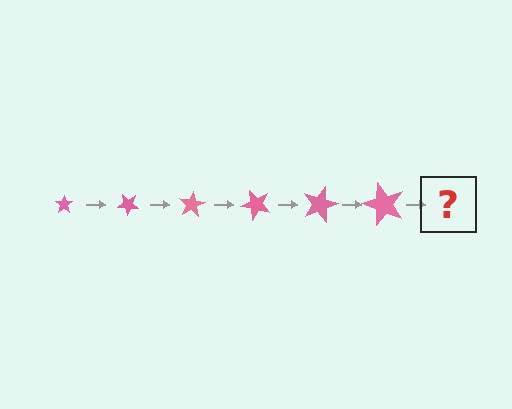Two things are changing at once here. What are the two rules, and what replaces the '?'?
The two rules are that the star grows larger each step and it rotates 40 degrees each step. The '?' should be a star, larger than the previous one and rotated 240 degrees from the start.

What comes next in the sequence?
The next element should be a star, larger than the previous one and rotated 240 degrees from the start.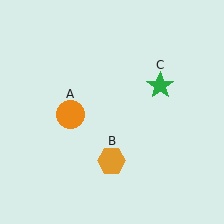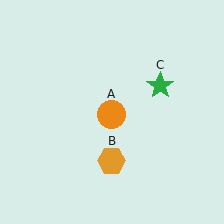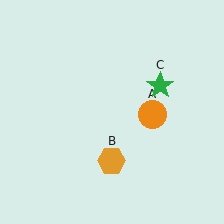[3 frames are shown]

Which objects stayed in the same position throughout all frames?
Orange hexagon (object B) and green star (object C) remained stationary.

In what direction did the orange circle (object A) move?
The orange circle (object A) moved right.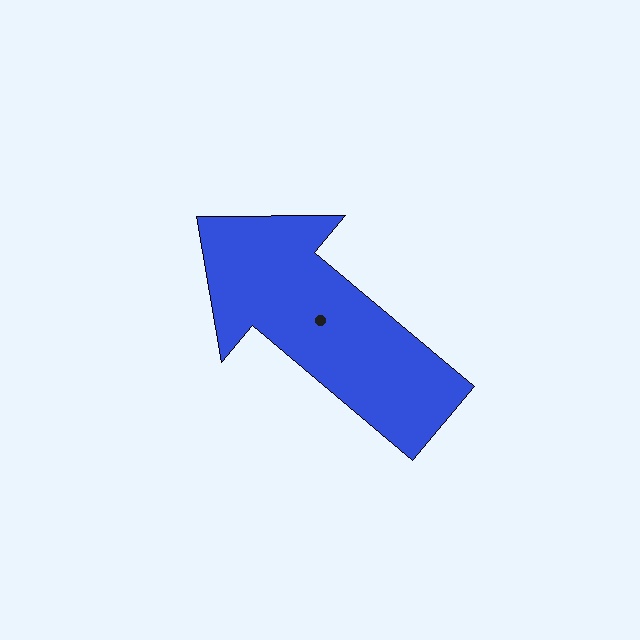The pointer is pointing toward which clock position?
Roughly 10 o'clock.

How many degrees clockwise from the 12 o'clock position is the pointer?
Approximately 310 degrees.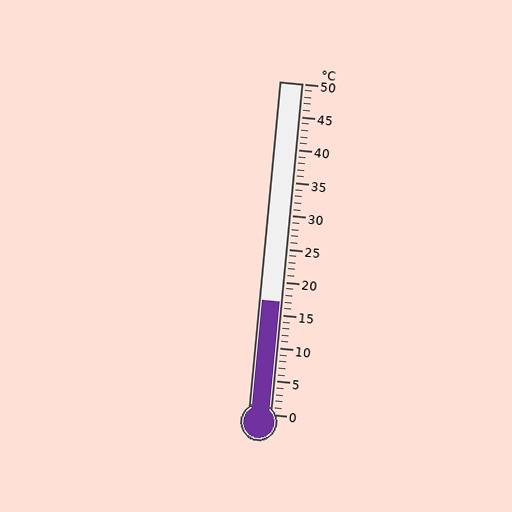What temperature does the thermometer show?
The thermometer shows approximately 17°C.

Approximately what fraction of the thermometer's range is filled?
The thermometer is filled to approximately 35% of its range.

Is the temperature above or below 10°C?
The temperature is above 10°C.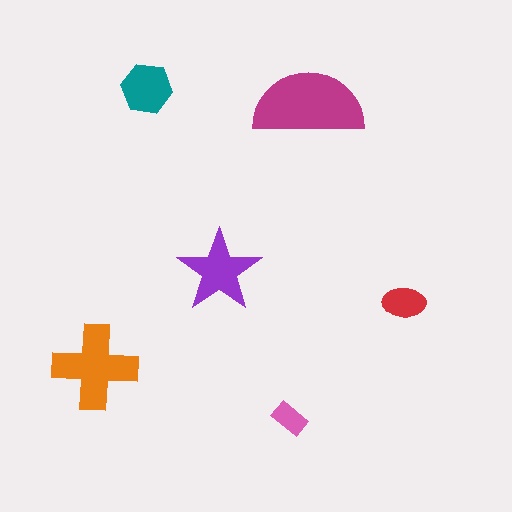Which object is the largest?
The magenta semicircle.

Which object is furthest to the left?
The orange cross is leftmost.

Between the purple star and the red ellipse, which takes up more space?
The purple star.